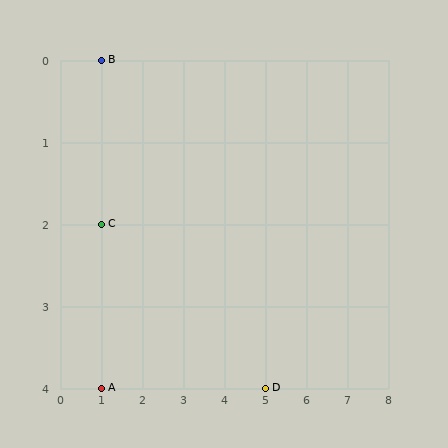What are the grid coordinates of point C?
Point C is at grid coordinates (1, 2).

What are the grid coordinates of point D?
Point D is at grid coordinates (5, 4).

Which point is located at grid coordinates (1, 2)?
Point C is at (1, 2).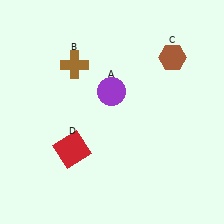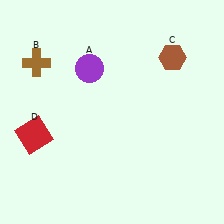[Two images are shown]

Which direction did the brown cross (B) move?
The brown cross (B) moved left.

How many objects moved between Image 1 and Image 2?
3 objects moved between the two images.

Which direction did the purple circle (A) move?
The purple circle (A) moved up.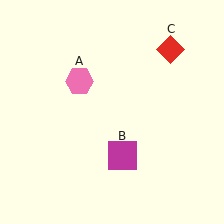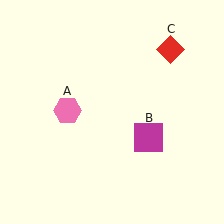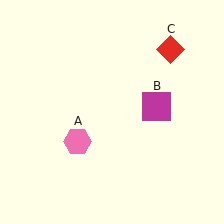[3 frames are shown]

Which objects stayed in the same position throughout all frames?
Red diamond (object C) remained stationary.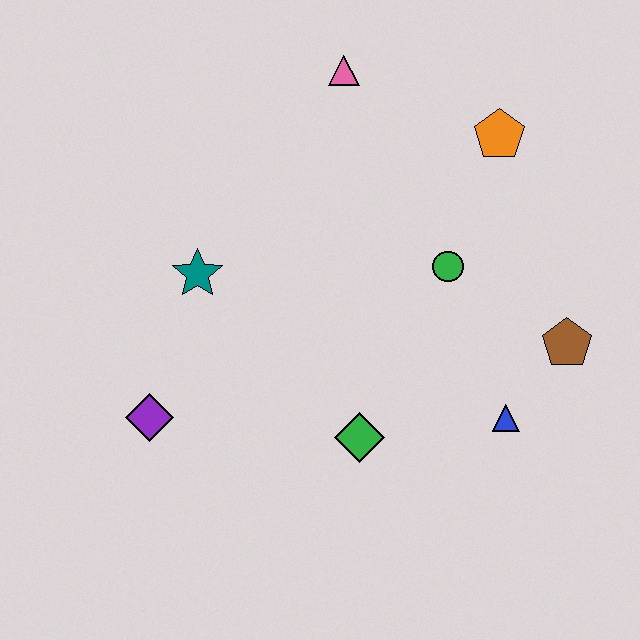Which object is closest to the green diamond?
The blue triangle is closest to the green diamond.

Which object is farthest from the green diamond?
The pink triangle is farthest from the green diamond.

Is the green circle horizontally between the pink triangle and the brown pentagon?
Yes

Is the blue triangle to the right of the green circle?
Yes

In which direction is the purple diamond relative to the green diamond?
The purple diamond is to the left of the green diamond.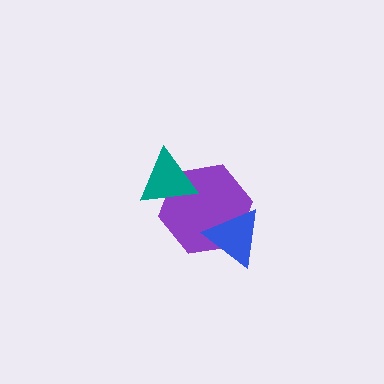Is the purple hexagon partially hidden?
Yes, it is partially covered by another shape.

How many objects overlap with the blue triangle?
1 object overlaps with the blue triangle.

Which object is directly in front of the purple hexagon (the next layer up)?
The blue triangle is directly in front of the purple hexagon.